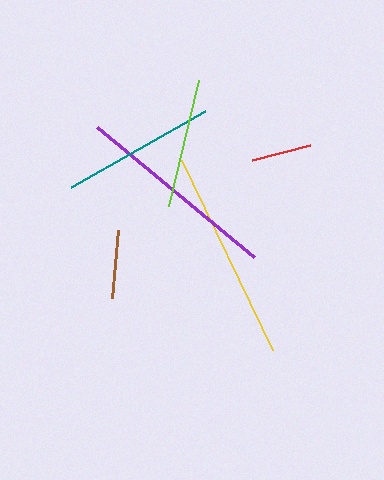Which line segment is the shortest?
The red line is the shortest at approximately 60 pixels.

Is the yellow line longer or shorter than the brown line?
The yellow line is longer than the brown line.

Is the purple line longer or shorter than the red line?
The purple line is longer than the red line.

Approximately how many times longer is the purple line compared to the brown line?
The purple line is approximately 3.0 times the length of the brown line.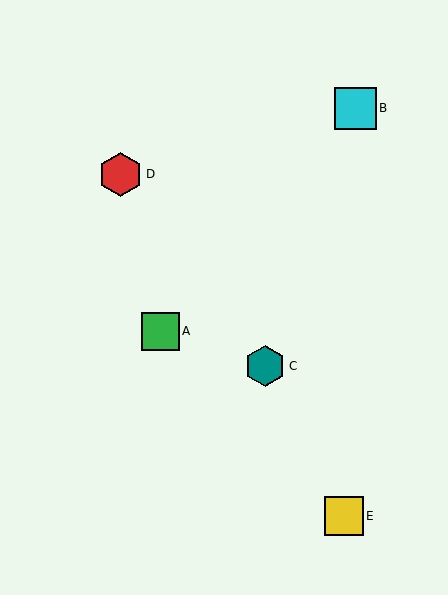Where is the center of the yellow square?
The center of the yellow square is at (344, 516).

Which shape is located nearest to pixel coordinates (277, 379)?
The teal hexagon (labeled C) at (265, 366) is nearest to that location.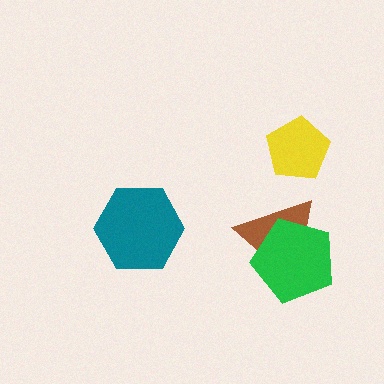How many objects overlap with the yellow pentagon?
0 objects overlap with the yellow pentagon.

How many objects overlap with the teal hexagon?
0 objects overlap with the teal hexagon.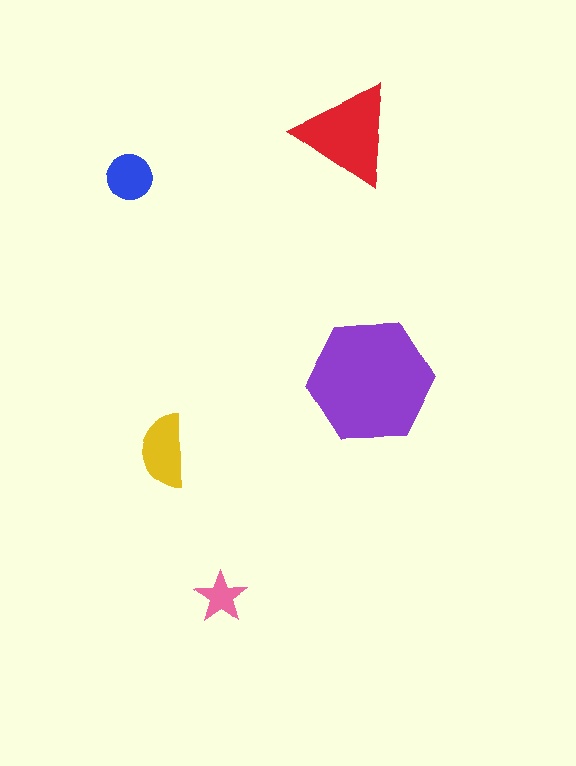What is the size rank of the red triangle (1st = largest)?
2nd.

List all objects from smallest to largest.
The pink star, the blue circle, the yellow semicircle, the red triangle, the purple hexagon.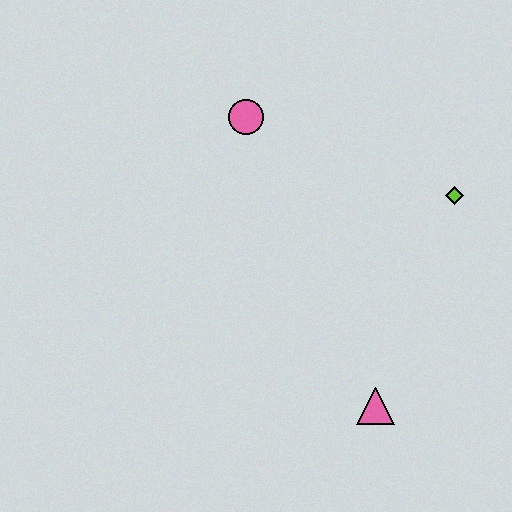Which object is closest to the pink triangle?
The lime diamond is closest to the pink triangle.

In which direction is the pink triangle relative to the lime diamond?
The pink triangle is below the lime diamond.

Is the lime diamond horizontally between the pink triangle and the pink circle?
No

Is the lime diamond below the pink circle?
Yes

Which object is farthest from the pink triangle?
The pink circle is farthest from the pink triangle.